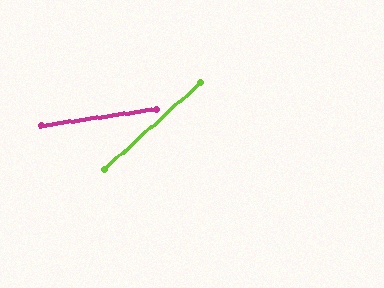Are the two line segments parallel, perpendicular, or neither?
Neither parallel nor perpendicular — they differ by about 34°.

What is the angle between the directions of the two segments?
Approximately 34 degrees.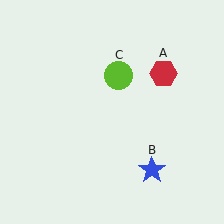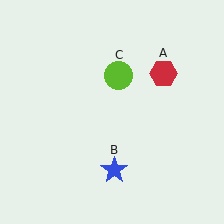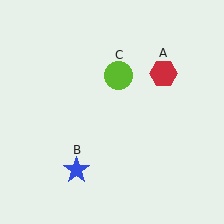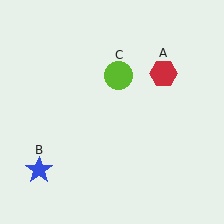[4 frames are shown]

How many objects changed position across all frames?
1 object changed position: blue star (object B).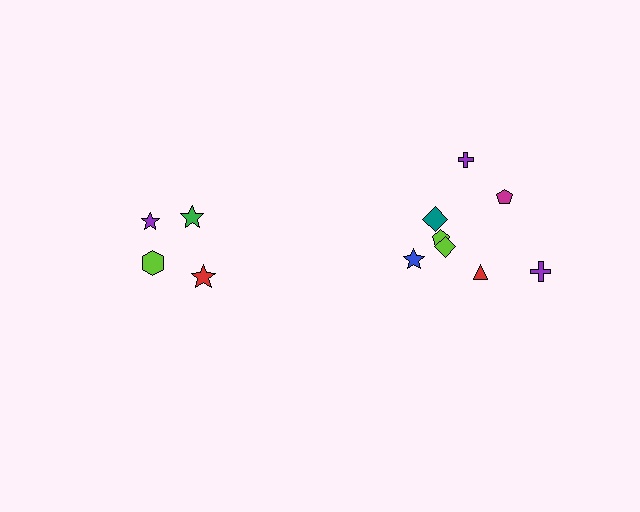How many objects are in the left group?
There are 4 objects.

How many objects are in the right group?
There are 8 objects.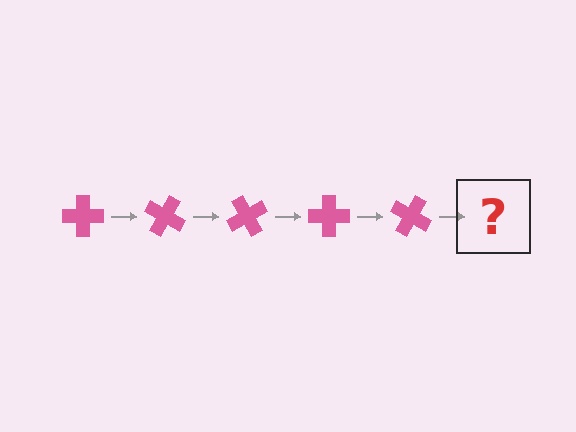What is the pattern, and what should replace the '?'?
The pattern is that the cross rotates 30 degrees each step. The '?' should be a pink cross rotated 150 degrees.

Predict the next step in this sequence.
The next step is a pink cross rotated 150 degrees.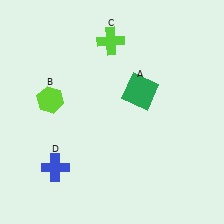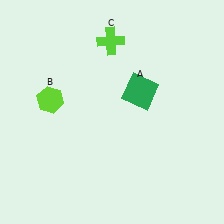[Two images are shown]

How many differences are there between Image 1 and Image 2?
There is 1 difference between the two images.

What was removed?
The blue cross (D) was removed in Image 2.